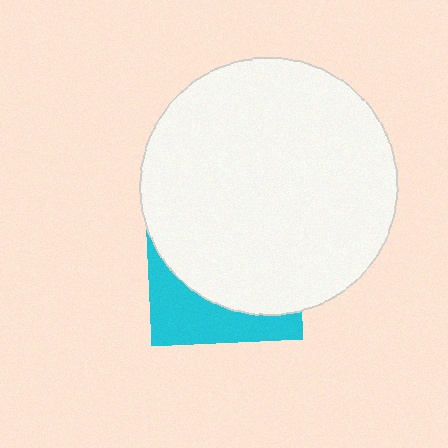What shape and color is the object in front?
The object in front is a white circle.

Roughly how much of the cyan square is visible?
A small part of it is visible (roughly 30%).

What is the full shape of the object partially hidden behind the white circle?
The partially hidden object is a cyan square.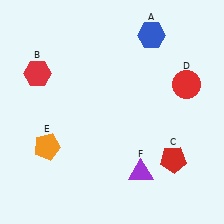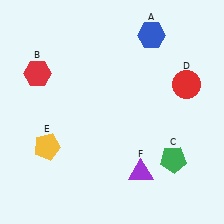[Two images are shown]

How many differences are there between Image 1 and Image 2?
There are 2 differences between the two images.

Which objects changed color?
C changed from red to green. E changed from orange to yellow.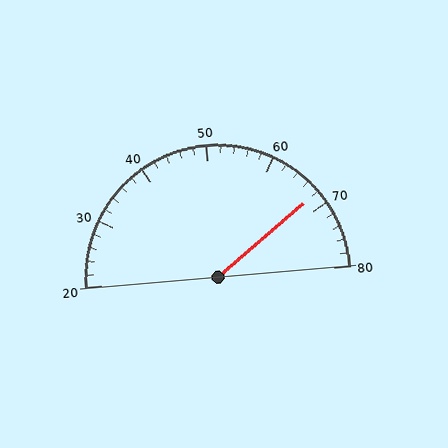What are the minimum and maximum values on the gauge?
The gauge ranges from 20 to 80.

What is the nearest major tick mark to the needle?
The nearest major tick mark is 70.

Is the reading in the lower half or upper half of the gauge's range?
The reading is in the upper half of the range (20 to 80).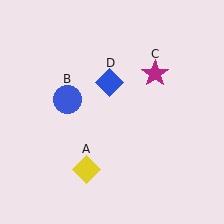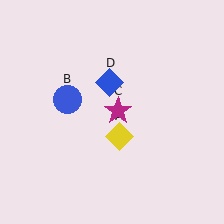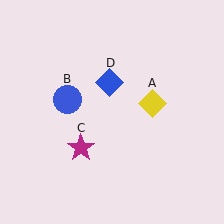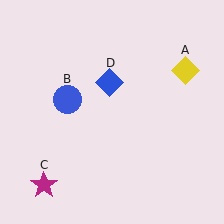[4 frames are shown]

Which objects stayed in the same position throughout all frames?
Blue circle (object B) and blue diamond (object D) remained stationary.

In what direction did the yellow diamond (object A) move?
The yellow diamond (object A) moved up and to the right.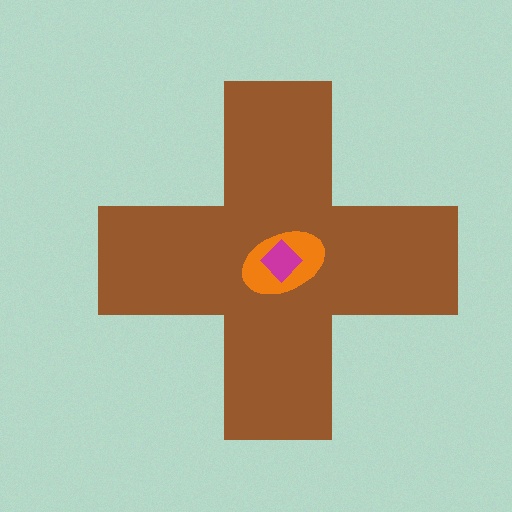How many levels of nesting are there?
3.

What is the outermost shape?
The brown cross.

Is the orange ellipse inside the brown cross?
Yes.